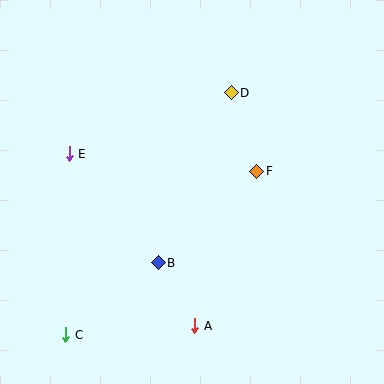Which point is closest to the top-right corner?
Point D is closest to the top-right corner.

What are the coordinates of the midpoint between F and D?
The midpoint between F and D is at (244, 132).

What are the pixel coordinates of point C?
Point C is at (66, 335).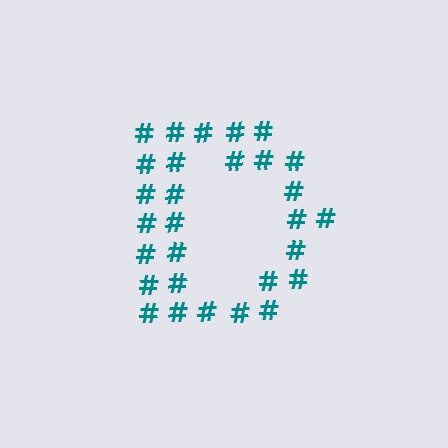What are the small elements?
The small elements are hash symbols.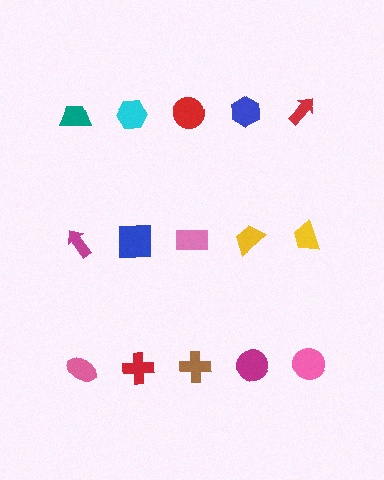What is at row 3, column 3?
A brown cross.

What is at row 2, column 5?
A yellow trapezoid.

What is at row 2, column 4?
A yellow trapezoid.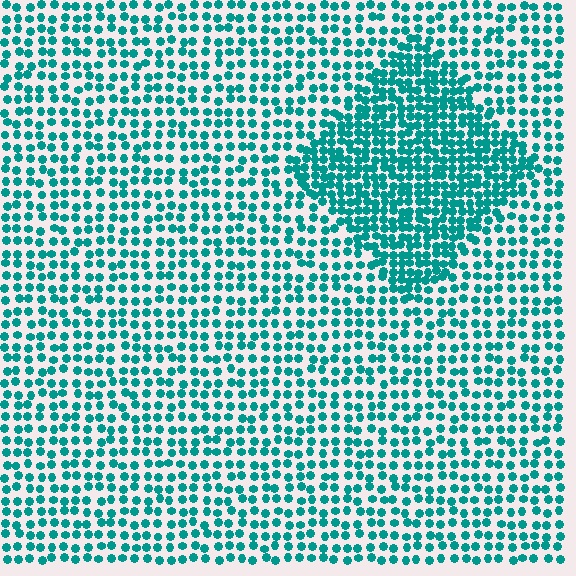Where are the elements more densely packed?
The elements are more densely packed inside the diamond boundary.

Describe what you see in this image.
The image contains small teal elements arranged at two different densities. A diamond-shaped region is visible where the elements are more densely packed than the surrounding area.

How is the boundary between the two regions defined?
The boundary is defined by a change in element density (approximately 1.9x ratio). All elements are the same color, size, and shape.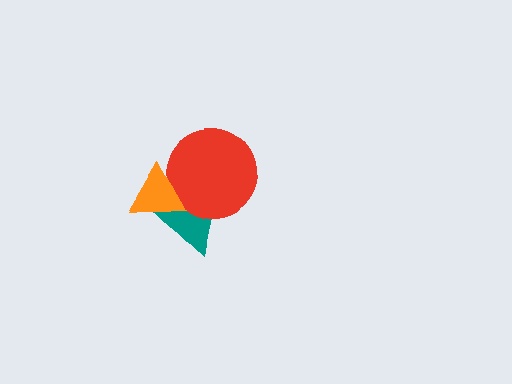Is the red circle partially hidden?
Yes, it is partially covered by another shape.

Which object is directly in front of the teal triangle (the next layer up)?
The red circle is directly in front of the teal triangle.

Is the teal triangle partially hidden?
Yes, it is partially covered by another shape.